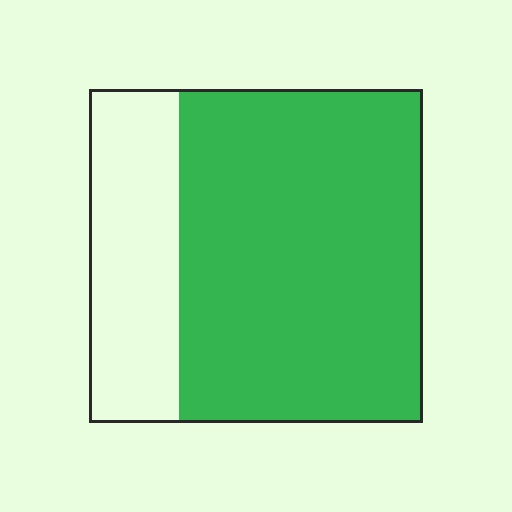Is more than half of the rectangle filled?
Yes.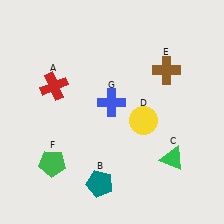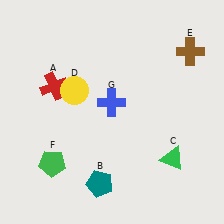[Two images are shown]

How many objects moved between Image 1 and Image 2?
2 objects moved between the two images.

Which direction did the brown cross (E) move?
The brown cross (E) moved right.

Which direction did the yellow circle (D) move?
The yellow circle (D) moved left.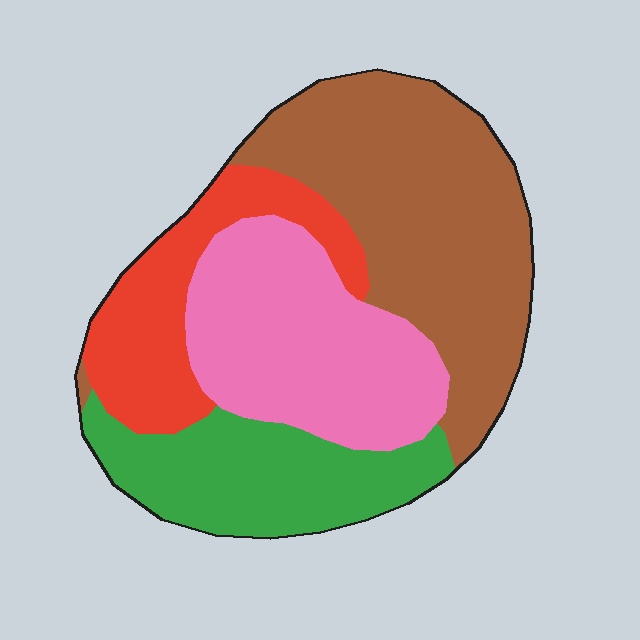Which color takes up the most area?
Brown, at roughly 35%.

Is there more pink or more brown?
Brown.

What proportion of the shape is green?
Green takes up about one fifth (1/5) of the shape.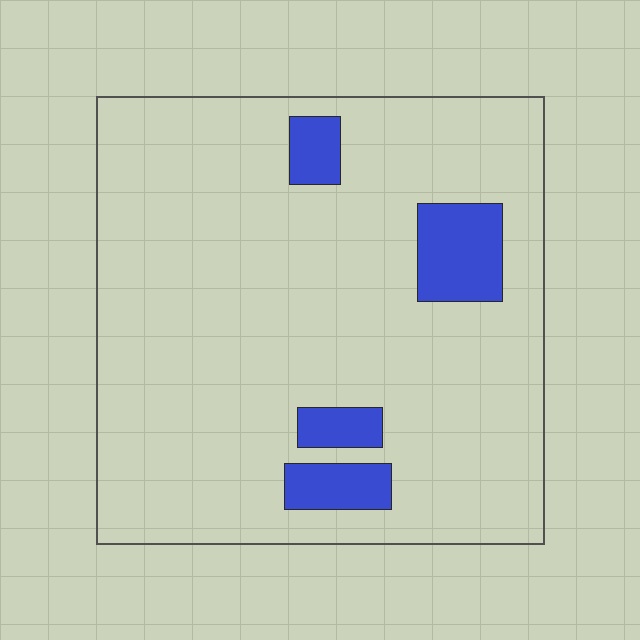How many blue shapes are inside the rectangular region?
4.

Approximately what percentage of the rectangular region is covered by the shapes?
Approximately 10%.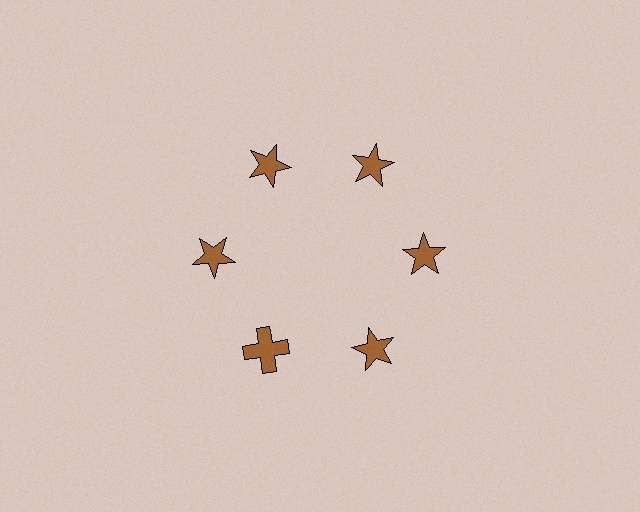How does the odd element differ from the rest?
It has a different shape: cross instead of star.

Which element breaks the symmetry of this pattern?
The brown cross at roughly the 7 o'clock position breaks the symmetry. All other shapes are brown stars.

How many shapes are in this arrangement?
There are 6 shapes arranged in a ring pattern.